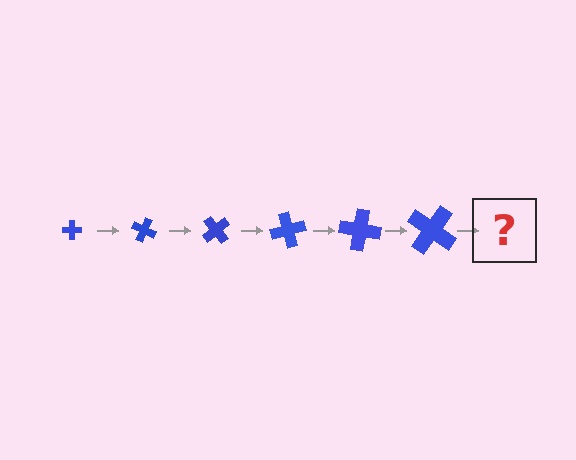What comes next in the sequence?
The next element should be a cross, larger than the previous one and rotated 150 degrees from the start.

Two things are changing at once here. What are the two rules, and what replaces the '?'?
The two rules are that the cross grows larger each step and it rotates 25 degrees each step. The '?' should be a cross, larger than the previous one and rotated 150 degrees from the start.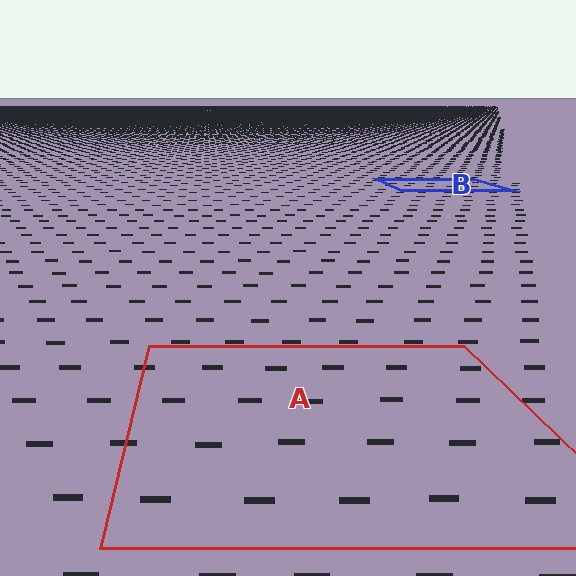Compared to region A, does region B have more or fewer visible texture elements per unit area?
Region B has more texture elements per unit area — they are packed more densely because it is farther away.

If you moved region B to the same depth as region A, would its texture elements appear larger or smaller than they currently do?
They would appear larger. At a closer depth, the same texture elements are projected at a bigger on-screen size.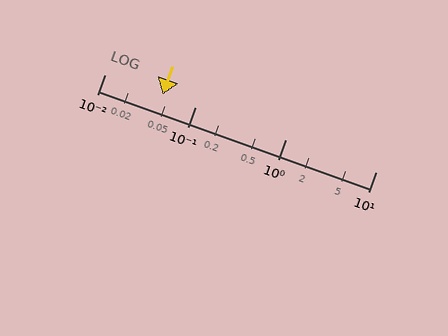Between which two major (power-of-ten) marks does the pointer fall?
The pointer is between 0.01 and 0.1.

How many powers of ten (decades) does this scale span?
The scale spans 3 decades, from 0.01 to 10.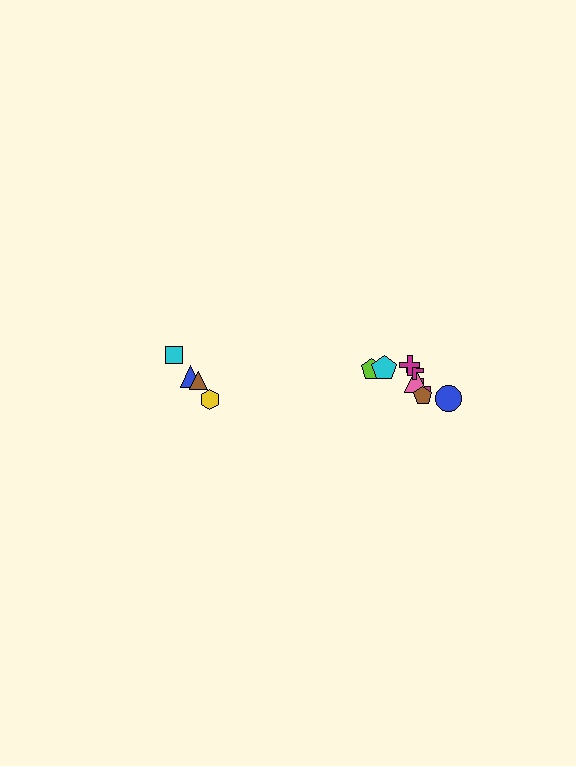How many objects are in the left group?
There are 4 objects.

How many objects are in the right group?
There are 8 objects.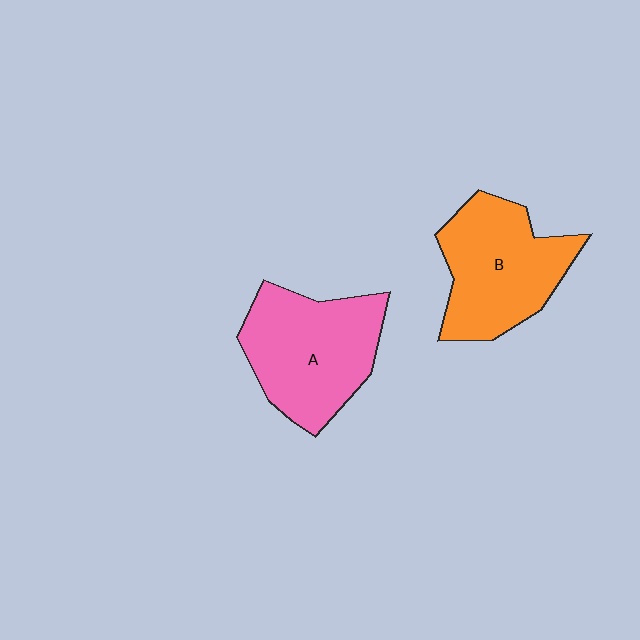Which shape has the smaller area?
Shape B (orange).